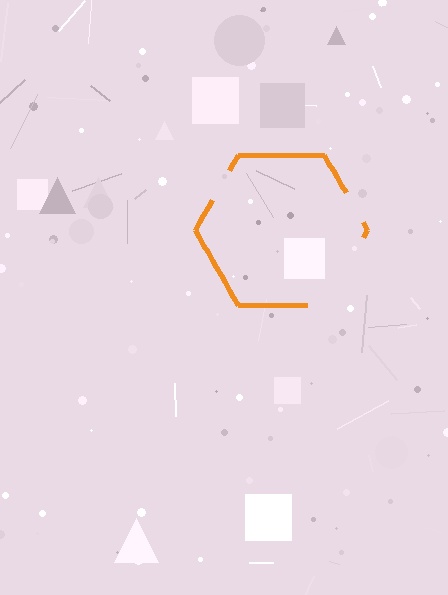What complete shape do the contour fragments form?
The contour fragments form a hexagon.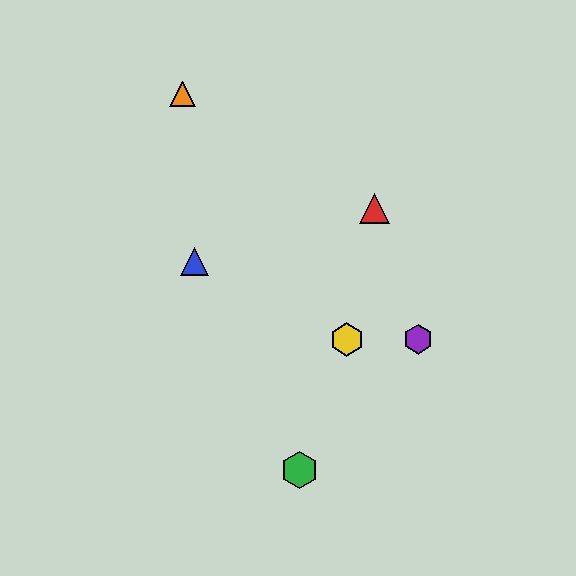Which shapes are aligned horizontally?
The yellow hexagon, the purple hexagon are aligned horizontally.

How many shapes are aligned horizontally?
2 shapes (the yellow hexagon, the purple hexagon) are aligned horizontally.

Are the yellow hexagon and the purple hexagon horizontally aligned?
Yes, both are at y≈339.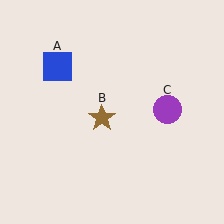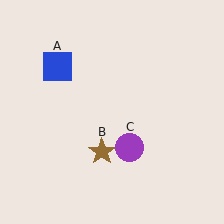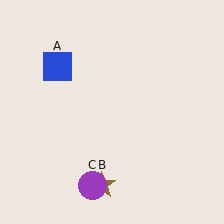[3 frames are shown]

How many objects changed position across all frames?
2 objects changed position: brown star (object B), purple circle (object C).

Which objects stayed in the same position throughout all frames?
Blue square (object A) remained stationary.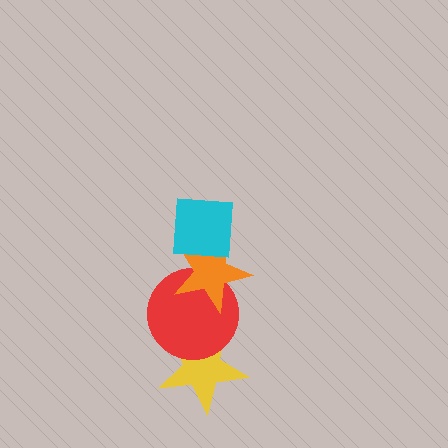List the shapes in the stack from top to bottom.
From top to bottom: the cyan square, the orange star, the red circle, the yellow star.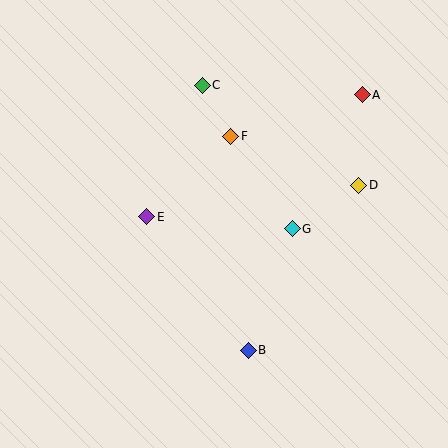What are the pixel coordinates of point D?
Point D is at (359, 185).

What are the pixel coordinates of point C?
Point C is at (202, 85).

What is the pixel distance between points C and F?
The distance between C and F is 59 pixels.